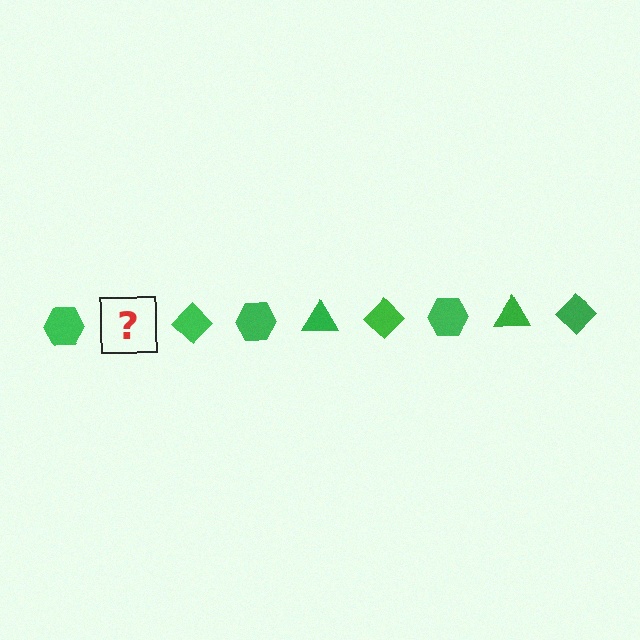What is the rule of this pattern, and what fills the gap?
The rule is that the pattern cycles through hexagon, triangle, diamond shapes in green. The gap should be filled with a green triangle.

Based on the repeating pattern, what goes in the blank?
The blank should be a green triangle.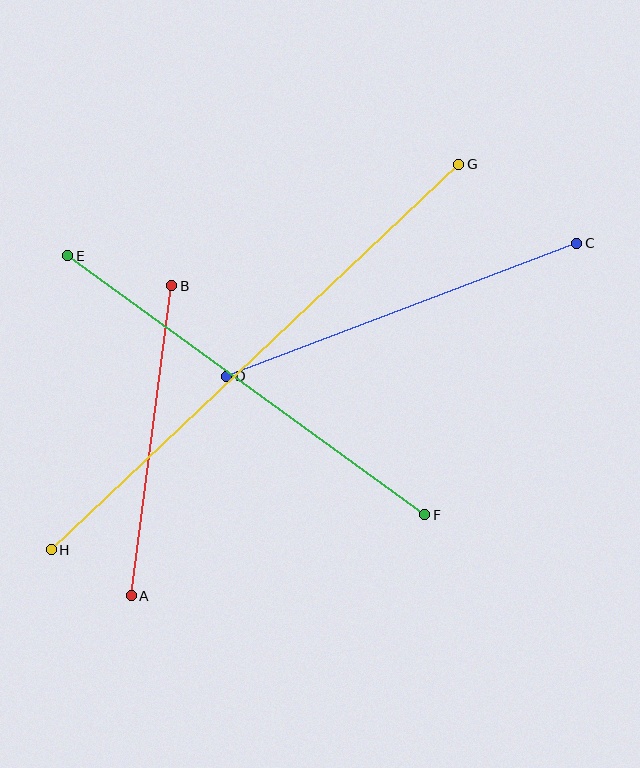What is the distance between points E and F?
The distance is approximately 441 pixels.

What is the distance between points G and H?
The distance is approximately 561 pixels.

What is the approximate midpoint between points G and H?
The midpoint is at approximately (255, 357) pixels.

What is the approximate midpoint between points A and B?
The midpoint is at approximately (152, 441) pixels.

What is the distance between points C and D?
The distance is approximately 374 pixels.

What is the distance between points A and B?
The distance is approximately 312 pixels.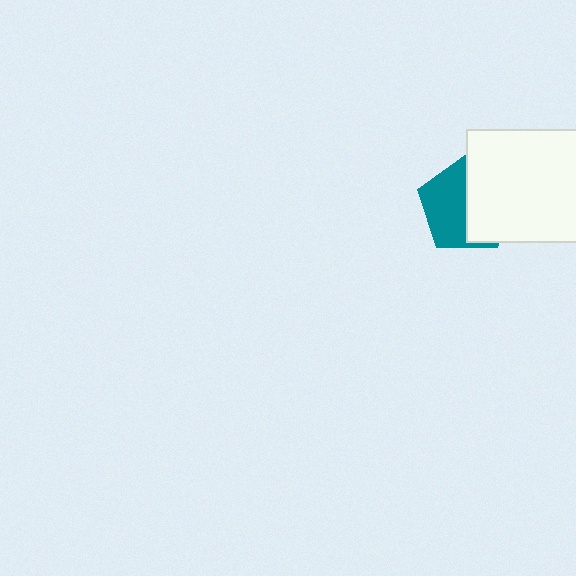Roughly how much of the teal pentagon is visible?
About half of it is visible (roughly 50%).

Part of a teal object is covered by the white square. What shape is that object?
It is a pentagon.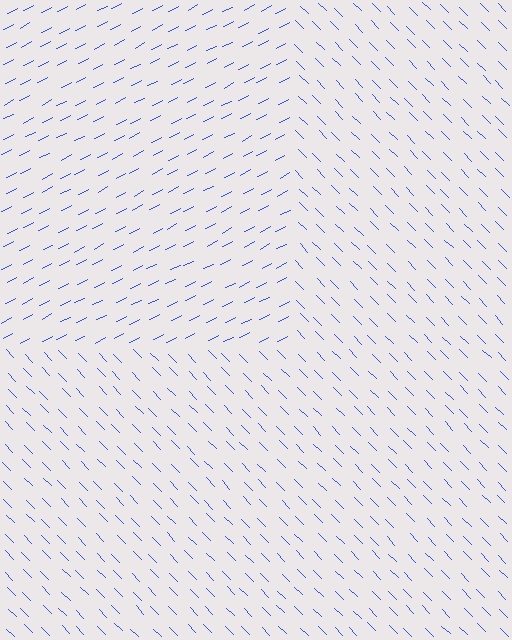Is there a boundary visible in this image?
Yes, there is a texture boundary formed by a change in line orientation.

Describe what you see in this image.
The image is filled with small blue line segments. A rectangle region in the image has lines oriented differently from the surrounding lines, creating a visible texture boundary.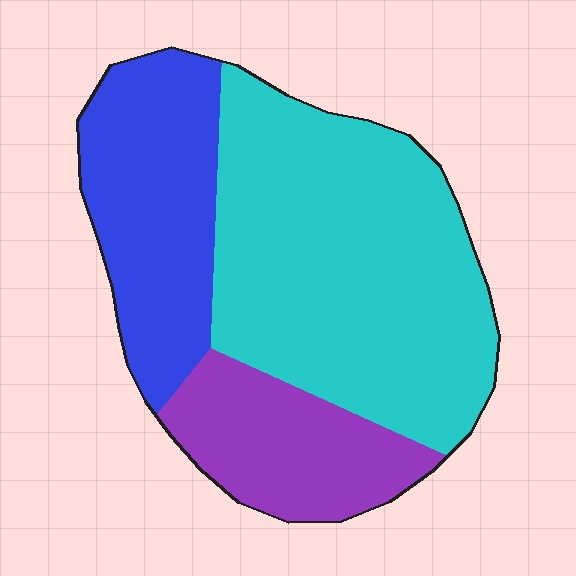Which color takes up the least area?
Purple, at roughly 20%.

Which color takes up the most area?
Cyan, at roughly 55%.